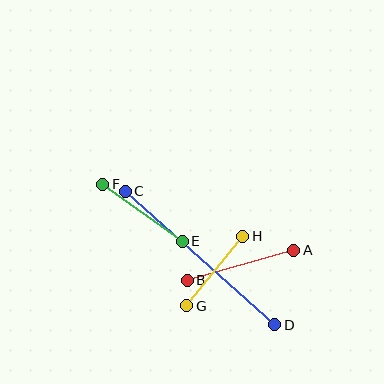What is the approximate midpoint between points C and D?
The midpoint is at approximately (200, 258) pixels.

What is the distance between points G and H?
The distance is approximately 89 pixels.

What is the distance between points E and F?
The distance is approximately 98 pixels.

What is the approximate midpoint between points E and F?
The midpoint is at approximately (143, 213) pixels.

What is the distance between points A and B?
The distance is approximately 111 pixels.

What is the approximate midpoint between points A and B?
The midpoint is at approximately (241, 265) pixels.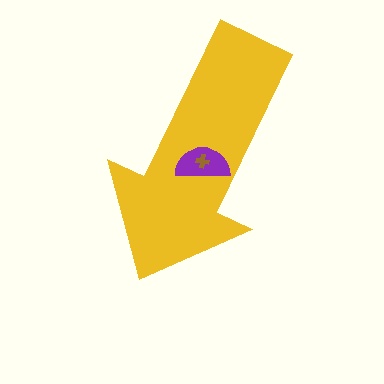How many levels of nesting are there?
3.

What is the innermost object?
The brown cross.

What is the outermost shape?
The yellow arrow.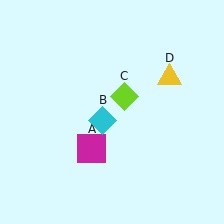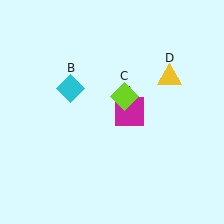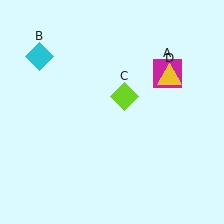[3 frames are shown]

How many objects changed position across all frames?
2 objects changed position: magenta square (object A), cyan diamond (object B).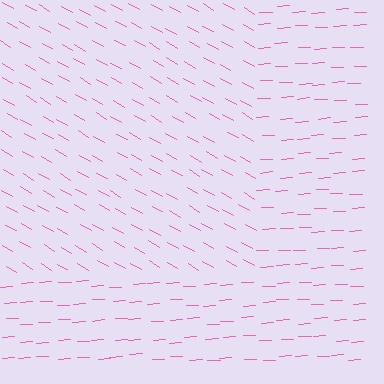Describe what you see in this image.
The image is filled with small pink line segments. A rectangle region in the image has lines oriented differently from the surrounding lines, creating a visible texture boundary.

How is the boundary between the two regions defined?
The boundary is defined purely by a change in line orientation (approximately 33 degrees difference). All lines are the same color and thickness.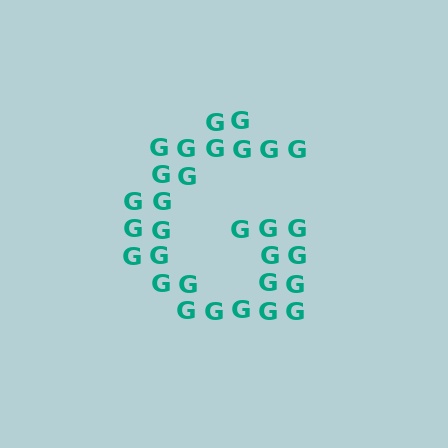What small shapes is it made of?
It is made of small letter G's.